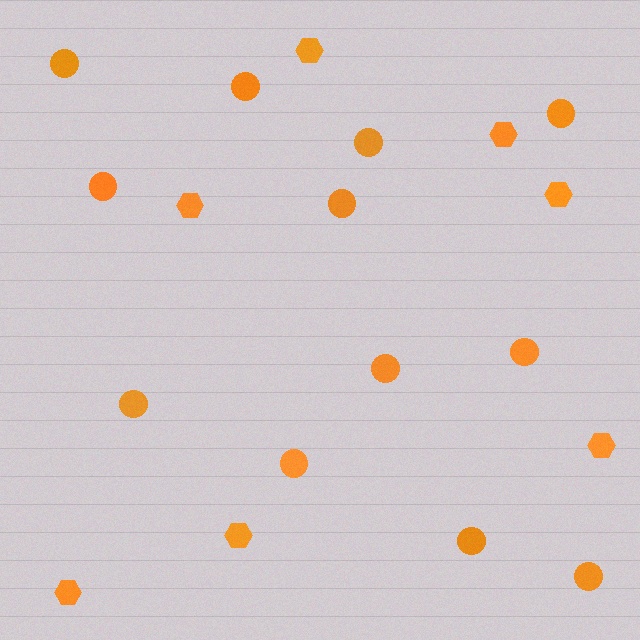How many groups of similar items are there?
There are 2 groups: one group of circles (12) and one group of hexagons (7).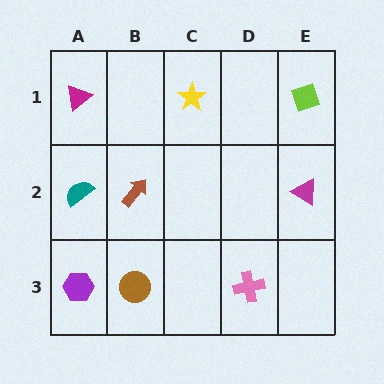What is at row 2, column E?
A magenta triangle.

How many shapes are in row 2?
3 shapes.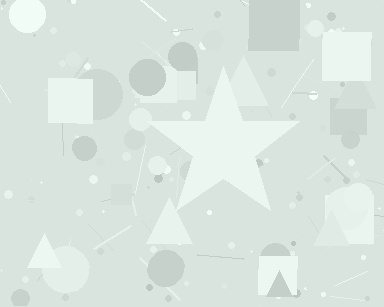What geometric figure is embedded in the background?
A star is embedded in the background.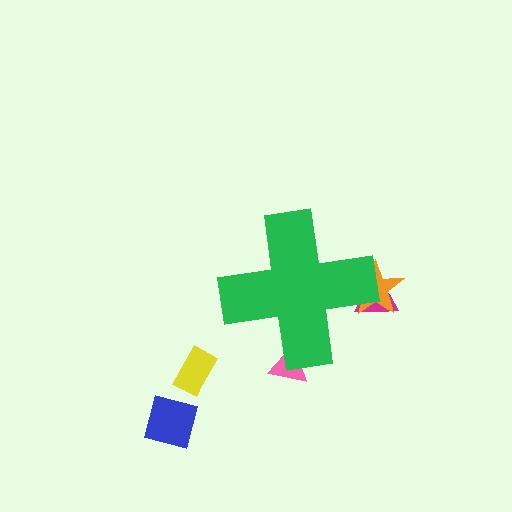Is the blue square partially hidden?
No, the blue square is fully visible.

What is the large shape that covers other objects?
A green cross.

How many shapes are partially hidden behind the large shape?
3 shapes are partially hidden.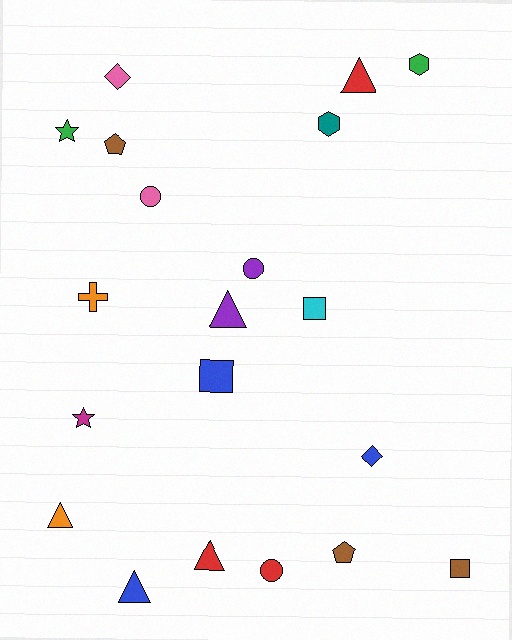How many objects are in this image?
There are 20 objects.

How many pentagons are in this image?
There are 2 pentagons.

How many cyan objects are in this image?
There is 1 cyan object.